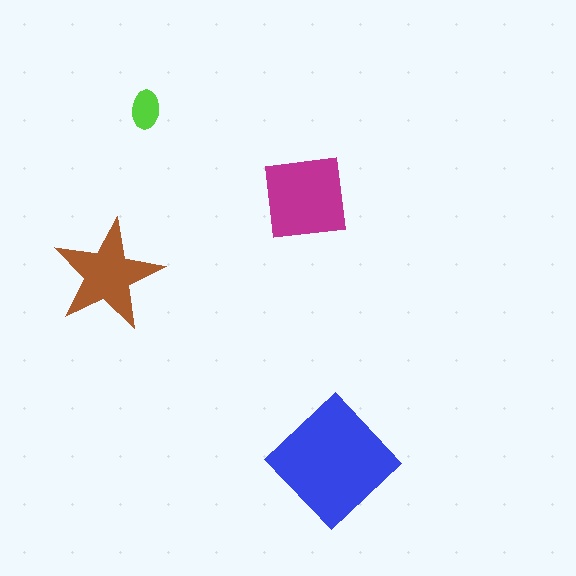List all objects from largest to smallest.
The blue diamond, the magenta square, the brown star, the lime ellipse.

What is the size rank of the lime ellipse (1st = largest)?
4th.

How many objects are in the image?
There are 4 objects in the image.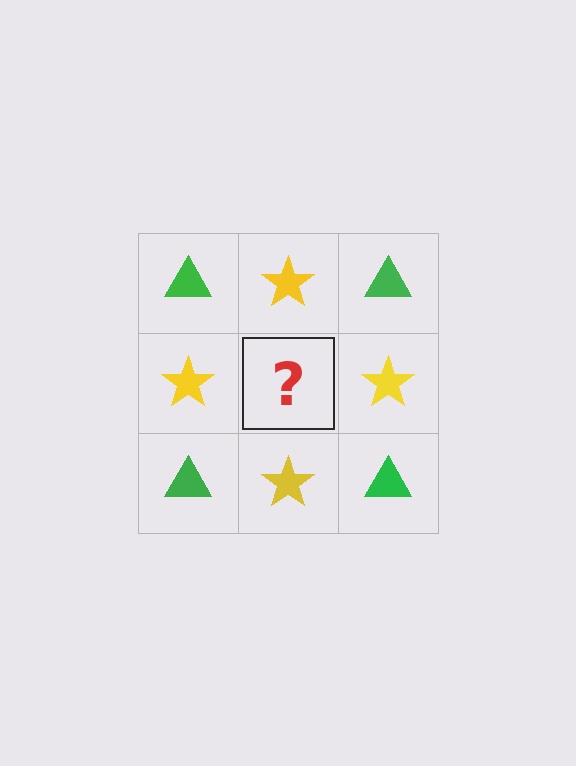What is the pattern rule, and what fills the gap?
The rule is that it alternates green triangle and yellow star in a checkerboard pattern. The gap should be filled with a green triangle.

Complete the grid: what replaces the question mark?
The question mark should be replaced with a green triangle.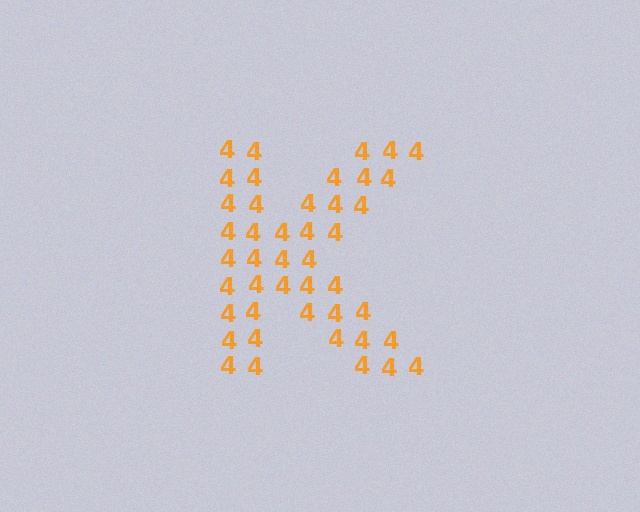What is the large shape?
The large shape is the letter K.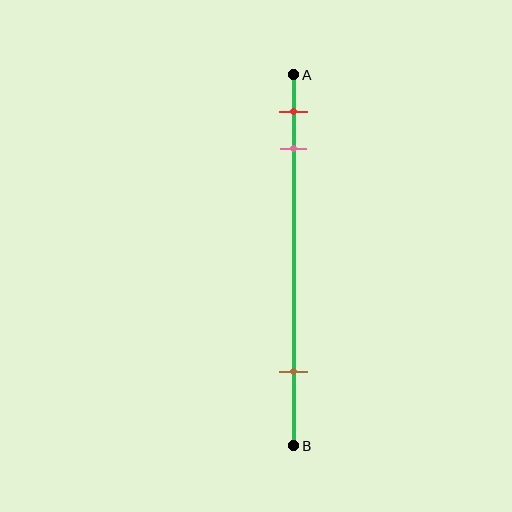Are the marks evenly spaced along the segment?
No, the marks are not evenly spaced.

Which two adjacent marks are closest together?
The red and pink marks are the closest adjacent pair.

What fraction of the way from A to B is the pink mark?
The pink mark is approximately 20% (0.2) of the way from A to B.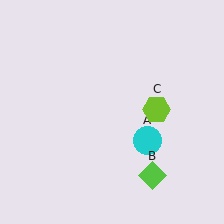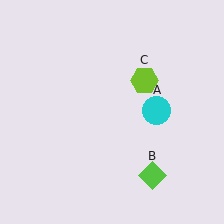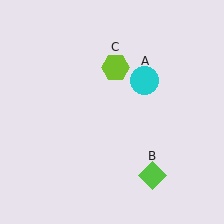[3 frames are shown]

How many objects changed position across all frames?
2 objects changed position: cyan circle (object A), lime hexagon (object C).